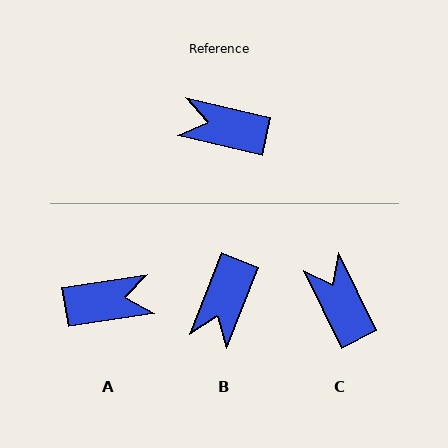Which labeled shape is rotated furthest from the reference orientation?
A, about 158 degrees away.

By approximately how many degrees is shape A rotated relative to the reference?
Approximately 158 degrees clockwise.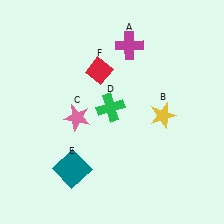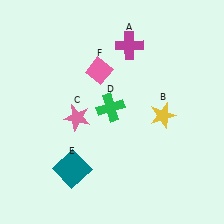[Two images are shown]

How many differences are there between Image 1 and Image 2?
There is 1 difference between the two images.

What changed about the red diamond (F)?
In Image 1, F is red. In Image 2, it changed to pink.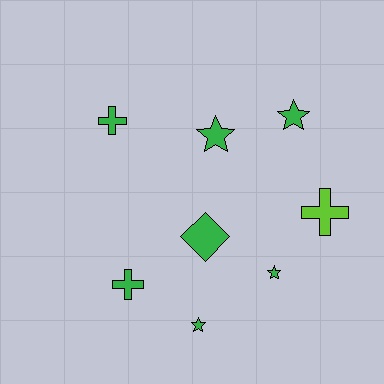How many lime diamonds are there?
There are no lime diamonds.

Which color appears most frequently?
Green, with 7 objects.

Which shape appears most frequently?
Star, with 4 objects.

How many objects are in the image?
There are 8 objects.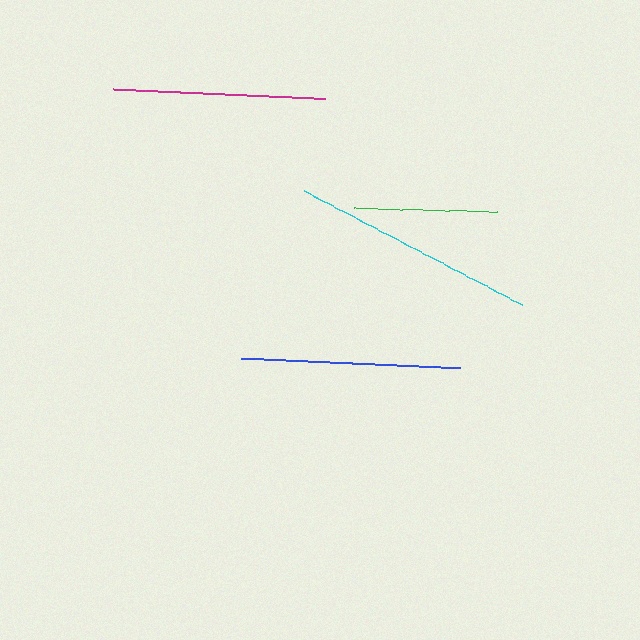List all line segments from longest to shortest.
From longest to shortest: cyan, blue, magenta, green.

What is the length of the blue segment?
The blue segment is approximately 219 pixels long.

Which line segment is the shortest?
The green line is the shortest at approximately 143 pixels.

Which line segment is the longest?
The cyan line is the longest at approximately 246 pixels.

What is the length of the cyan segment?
The cyan segment is approximately 246 pixels long.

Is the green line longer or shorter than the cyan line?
The cyan line is longer than the green line.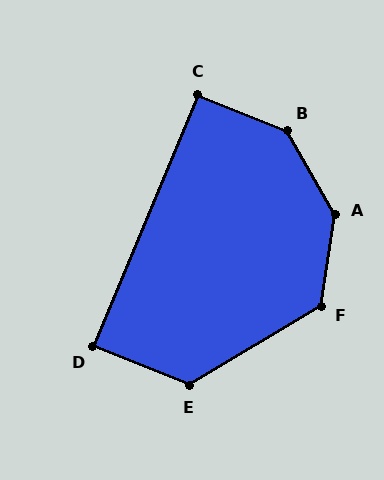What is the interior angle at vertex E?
Approximately 127 degrees (obtuse).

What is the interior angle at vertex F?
Approximately 130 degrees (obtuse).